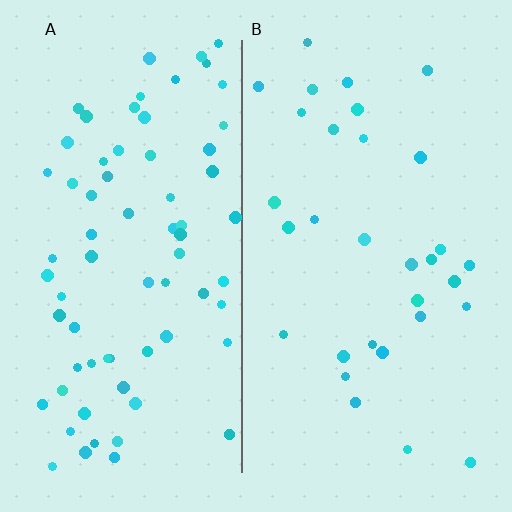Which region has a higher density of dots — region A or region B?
A (the left).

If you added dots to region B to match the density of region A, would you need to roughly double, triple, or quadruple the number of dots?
Approximately double.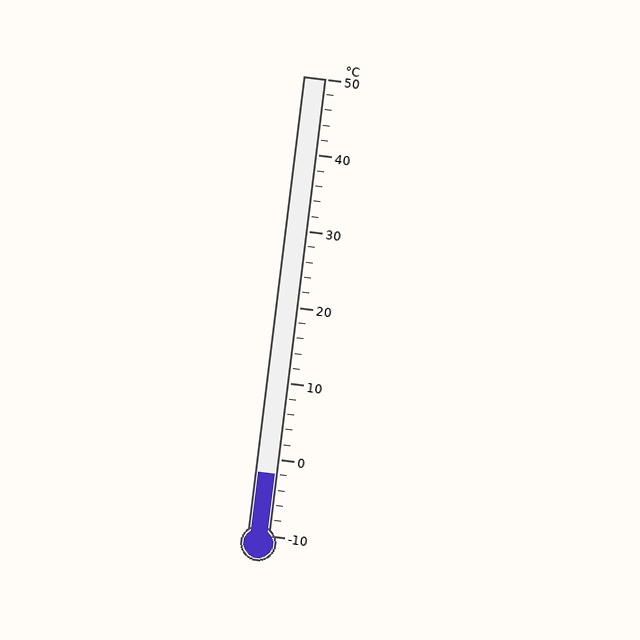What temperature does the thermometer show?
The thermometer shows approximately -2°C.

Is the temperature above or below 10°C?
The temperature is below 10°C.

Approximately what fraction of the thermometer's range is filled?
The thermometer is filled to approximately 15% of its range.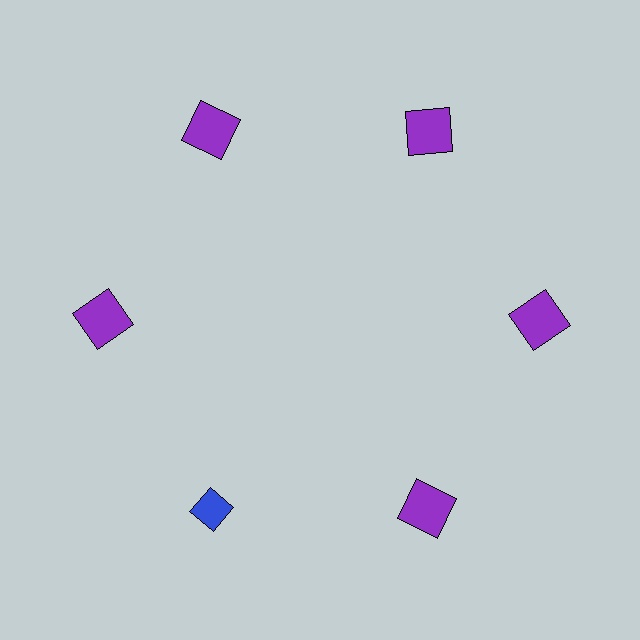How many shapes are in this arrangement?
There are 6 shapes arranged in a ring pattern.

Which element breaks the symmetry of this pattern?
The blue diamond at roughly the 7 o'clock position breaks the symmetry. All other shapes are purple squares.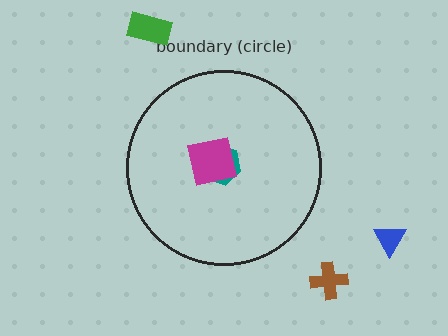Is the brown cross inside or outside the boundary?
Outside.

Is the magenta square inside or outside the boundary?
Inside.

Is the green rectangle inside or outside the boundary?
Outside.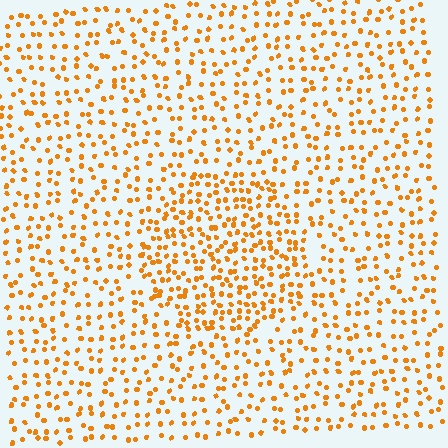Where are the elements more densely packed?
The elements are more densely packed inside the circle boundary.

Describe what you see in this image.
The image contains small orange elements arranged at two different densities. A circle-shaped region is visible where the elements are more densely packed than the surrounding area.